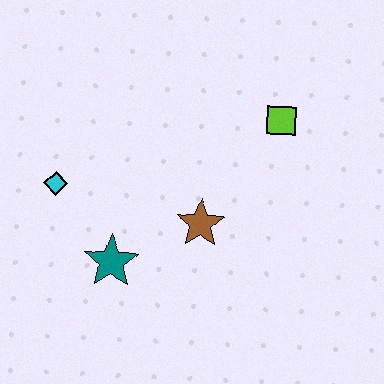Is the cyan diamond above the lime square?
No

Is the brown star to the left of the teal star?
No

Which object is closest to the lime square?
The brown star is closest to the lime square.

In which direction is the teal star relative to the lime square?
The teal star is to the left of the lime square.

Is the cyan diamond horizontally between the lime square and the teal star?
No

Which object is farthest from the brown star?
The cyan diamond is farthest from the brown star.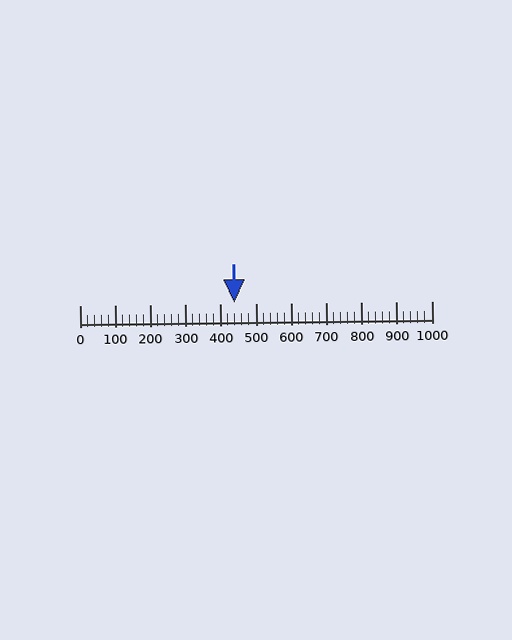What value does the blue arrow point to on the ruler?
The blue arrow points to approximately 440.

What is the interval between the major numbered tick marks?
The major tick marks are spaced 100 units apart.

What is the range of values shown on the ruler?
The ruler shows values from 0 to 1000.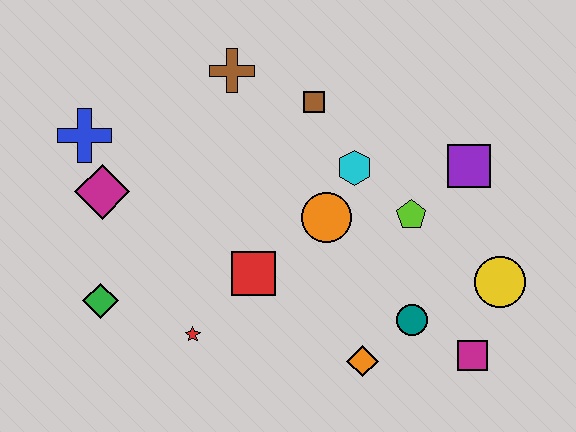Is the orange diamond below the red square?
Yes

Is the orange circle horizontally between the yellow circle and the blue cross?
Yes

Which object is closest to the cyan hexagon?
The orange circle is closest to the cyan hexagon.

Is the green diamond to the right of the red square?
No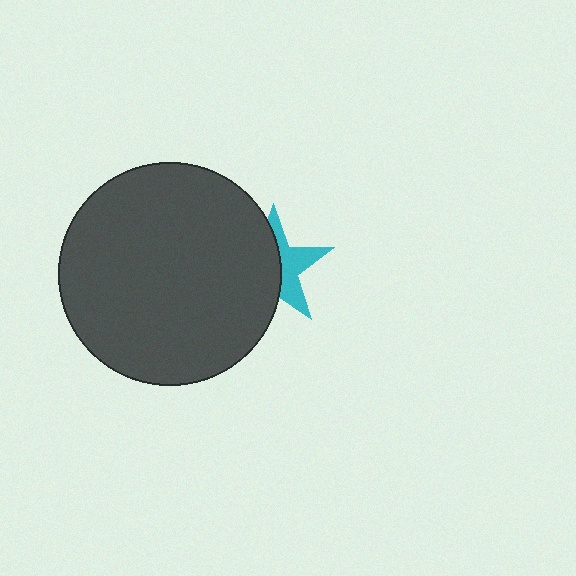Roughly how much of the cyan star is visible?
A small part of it is visible (roughly 43%).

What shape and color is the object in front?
The object in front is a dark gray circle.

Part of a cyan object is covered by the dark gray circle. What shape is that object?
It is a star.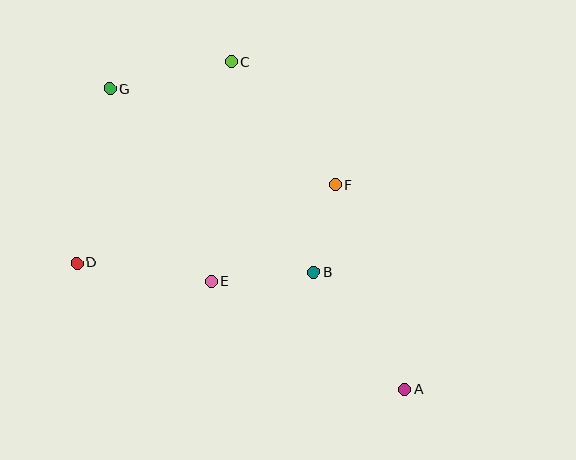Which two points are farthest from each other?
Points A and G are farthest from each other.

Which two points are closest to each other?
Points B and F are closest to each other.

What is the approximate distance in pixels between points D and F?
The distance between D and F is approximately 270 pixels.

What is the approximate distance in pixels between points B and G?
The distance between B and G is approximately 274 pixels.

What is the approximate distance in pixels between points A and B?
The distance between A and B is approximately 148 pixels.